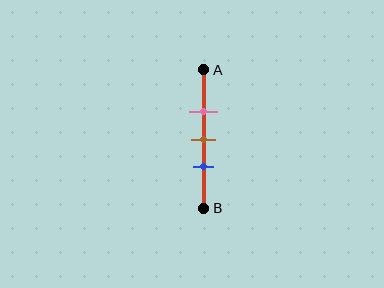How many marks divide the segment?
There are 3 marks dividing the segment.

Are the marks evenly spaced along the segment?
Yes, the marks are approximately evenly spaced.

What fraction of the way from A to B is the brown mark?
The brown mark is approximately 50% (0.5) of the way from A to B.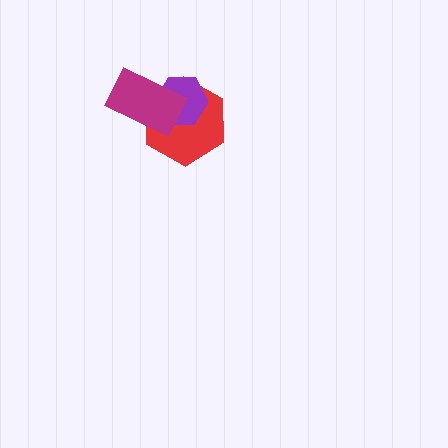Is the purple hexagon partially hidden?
Yes, it is partially covered by another shape.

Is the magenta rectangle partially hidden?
No, no other shape covers it.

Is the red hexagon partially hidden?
Yes, it is partially covered by another shape.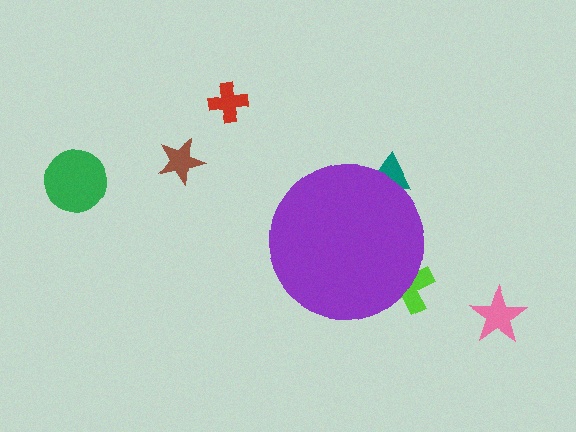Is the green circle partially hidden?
No, the green circle is fully visible.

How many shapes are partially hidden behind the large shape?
2 shapes are partially hidden.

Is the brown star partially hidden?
No, the brown star is fully visible.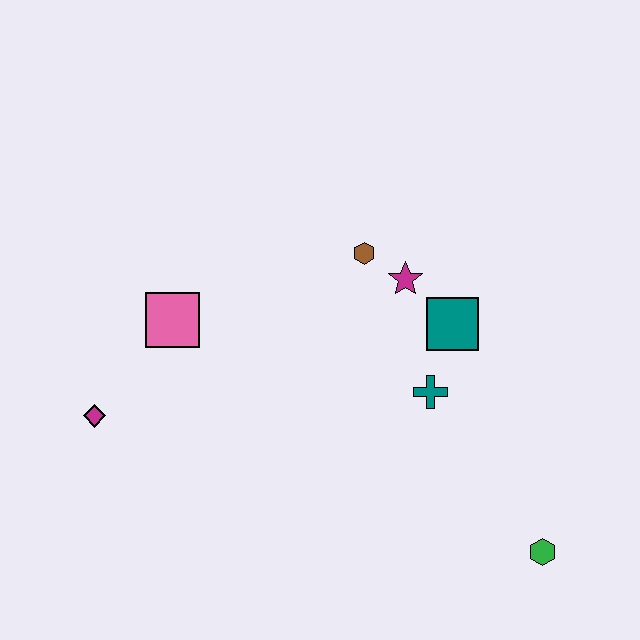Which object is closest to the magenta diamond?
The pink square is closest to the magenta diamond.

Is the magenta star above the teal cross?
Yes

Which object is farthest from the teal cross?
The magenta diamond is farthest from the teal cross.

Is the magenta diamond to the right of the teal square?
No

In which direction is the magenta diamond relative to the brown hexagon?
The magenta diamond is to the left of the brown hexagon.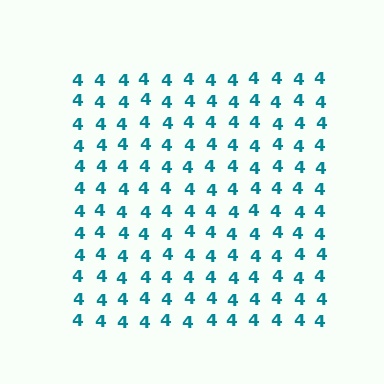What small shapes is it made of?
It is made of small digit 4's.